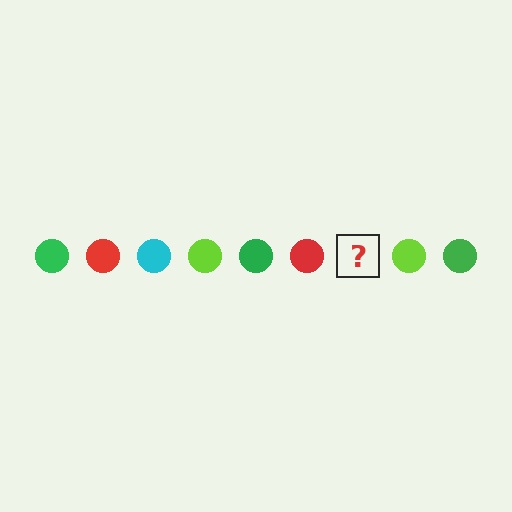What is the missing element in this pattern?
The missing element is a cyan circle.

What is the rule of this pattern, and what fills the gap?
The rule is that the pattern cycles through green, red, cyan, lime circles. The gap should be filled with a cyan circle.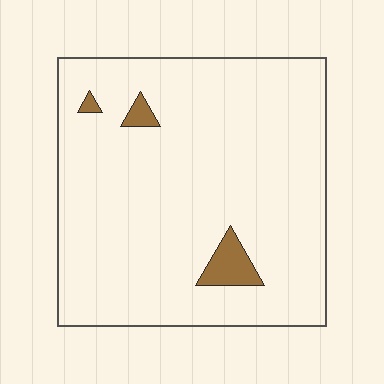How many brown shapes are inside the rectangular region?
3.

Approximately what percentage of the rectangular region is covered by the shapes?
Approximately 5%.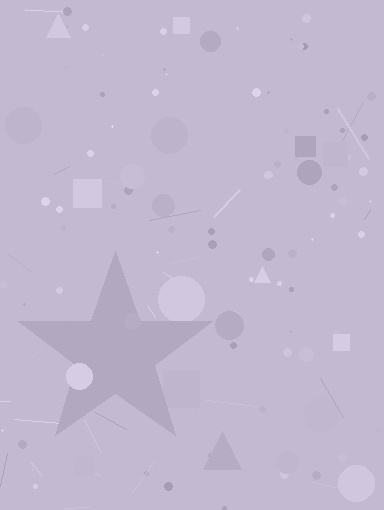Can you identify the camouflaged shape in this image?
The camouflaged shape is a star.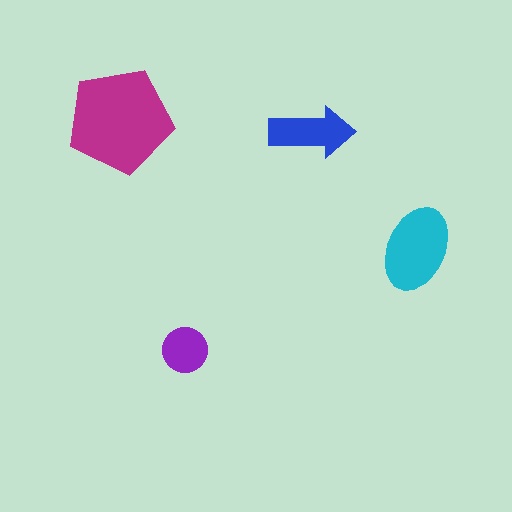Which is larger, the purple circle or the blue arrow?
The blue arrow.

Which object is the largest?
The magenta pentagon.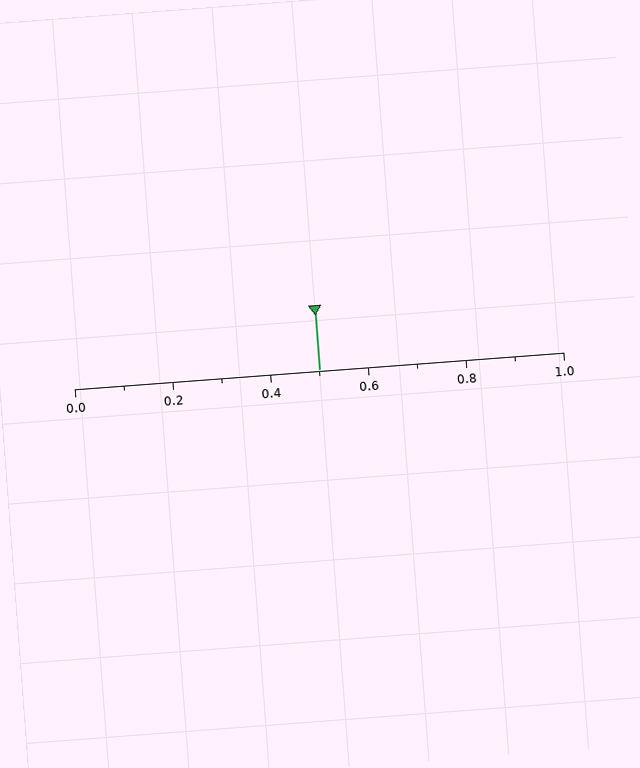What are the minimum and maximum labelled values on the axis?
The axis runs from 0.0 to 1.0.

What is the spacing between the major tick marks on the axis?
The major ticks are spaced 0.2 apart.